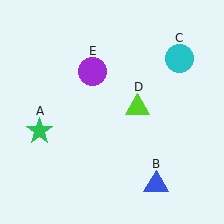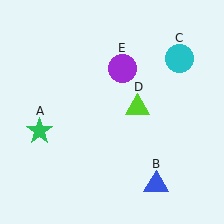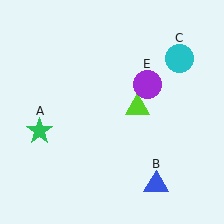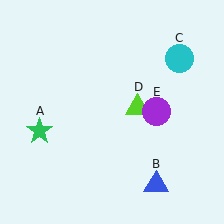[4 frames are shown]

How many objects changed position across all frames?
1 object changed position: purple circle (object E).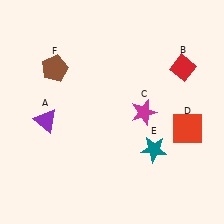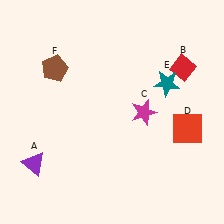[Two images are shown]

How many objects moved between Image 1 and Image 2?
2 objects moved between the two images.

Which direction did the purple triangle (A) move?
The purple triangle (A) moved down.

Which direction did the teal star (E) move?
The teal star (E) moved up.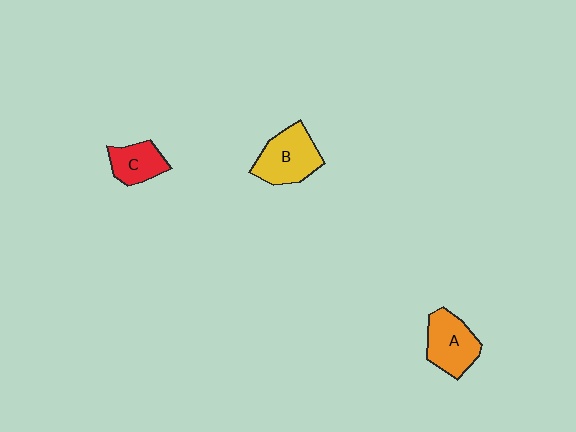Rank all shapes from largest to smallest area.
From largest to smallest: B (yellow), A (orange), C (red).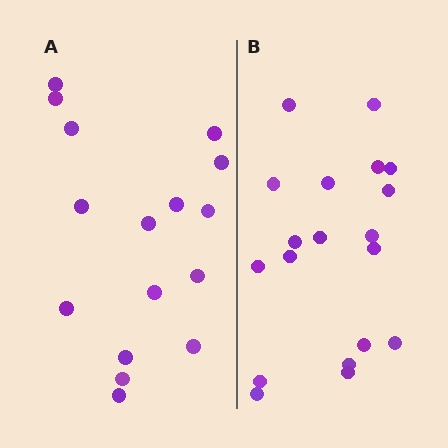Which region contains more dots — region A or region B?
Region B (the right region) has more dots.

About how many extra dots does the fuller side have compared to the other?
Region B has just a few more — roughly 2 or 3 more dots than region A.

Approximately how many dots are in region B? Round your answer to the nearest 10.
About 20 dots. (The exact count is 19, which rounds to 20.)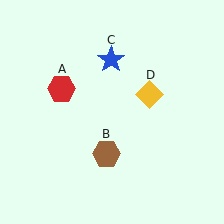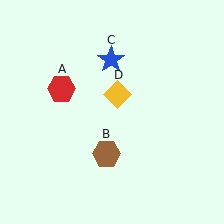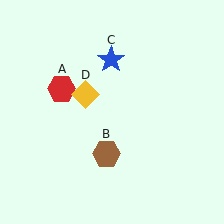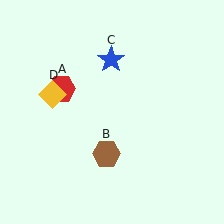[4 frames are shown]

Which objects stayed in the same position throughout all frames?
Red hexagon (object A) and brown hexagon (object B) and blue star (object C) remained stationary.